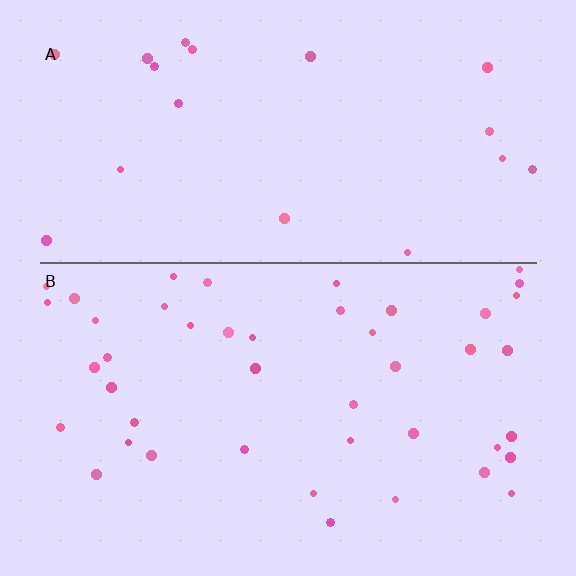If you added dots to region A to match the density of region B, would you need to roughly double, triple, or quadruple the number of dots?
Approximately double.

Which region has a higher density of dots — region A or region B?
B (the bottom).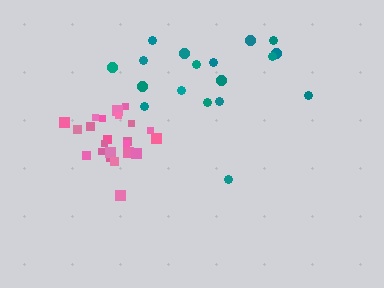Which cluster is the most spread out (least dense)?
Teal.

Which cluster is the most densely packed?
Pink.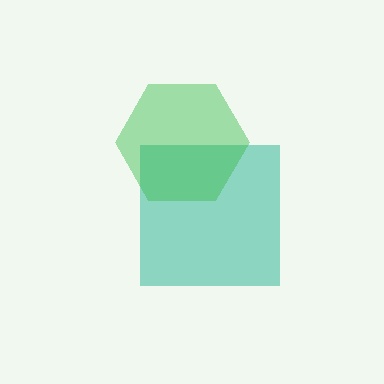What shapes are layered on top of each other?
The layered shapes are: a teal square, a green hexagon.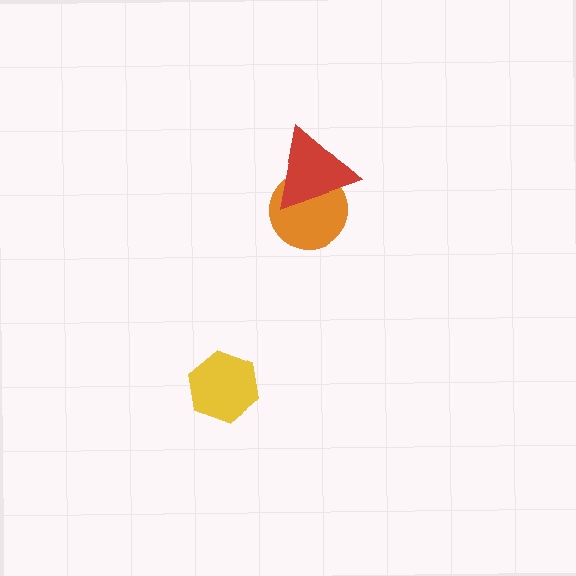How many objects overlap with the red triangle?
1 object overlaps with the red triangle.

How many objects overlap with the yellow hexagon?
0 objects overlap with the yellow hexagon.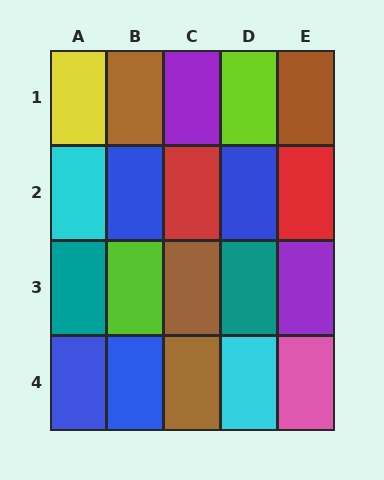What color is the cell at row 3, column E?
Purple.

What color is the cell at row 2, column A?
Cyan.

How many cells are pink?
1 cell is pink.